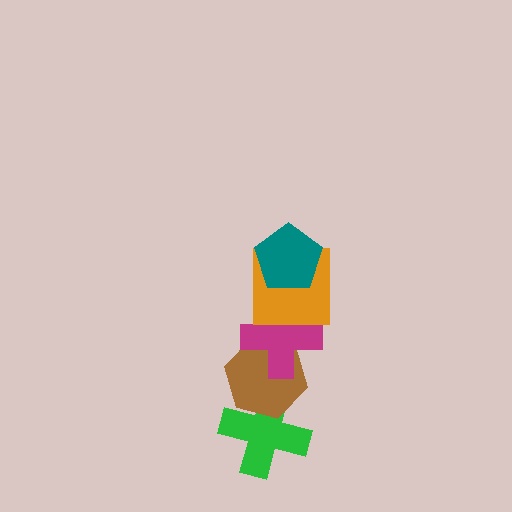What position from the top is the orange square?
The orange square is 2nd from the top.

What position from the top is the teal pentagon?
The teal pentagon is 1st from the top.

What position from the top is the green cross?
The green cross is 5th from the top.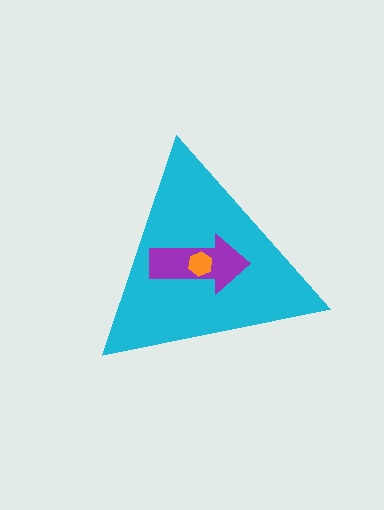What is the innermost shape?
The orange hexagon.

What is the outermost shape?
The cyan triangle.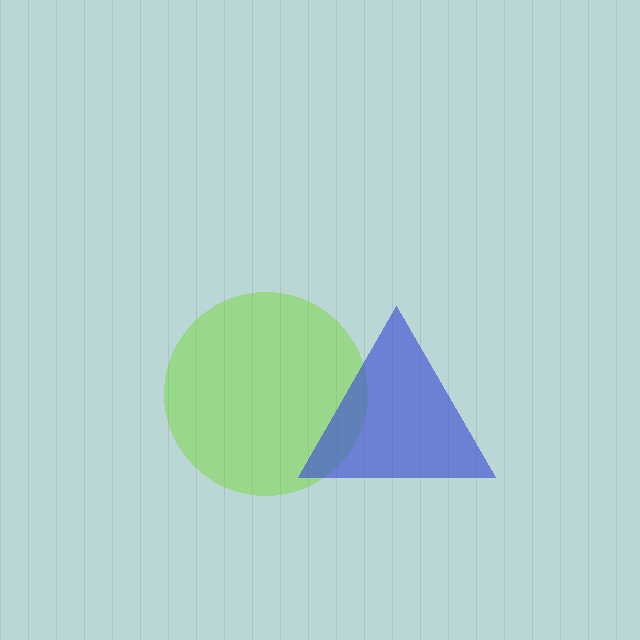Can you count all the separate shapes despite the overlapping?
Yes, there are 2 separate shapes.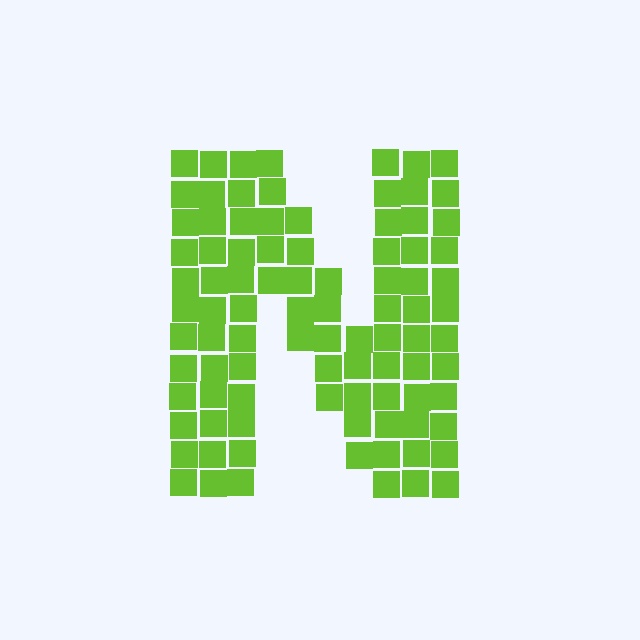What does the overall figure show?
The overall figure shows the letter N.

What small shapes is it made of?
It is made of small squares.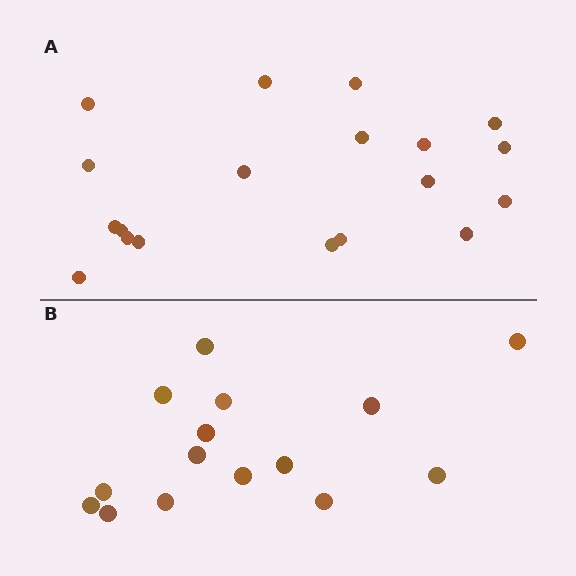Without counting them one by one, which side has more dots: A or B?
Region A (the top region) has more dots.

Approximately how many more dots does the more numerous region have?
Region A has about 4 more dots than region B.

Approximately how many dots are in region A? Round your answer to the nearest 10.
About 20 dots. (The exact count is 19, which rounds to 20.)